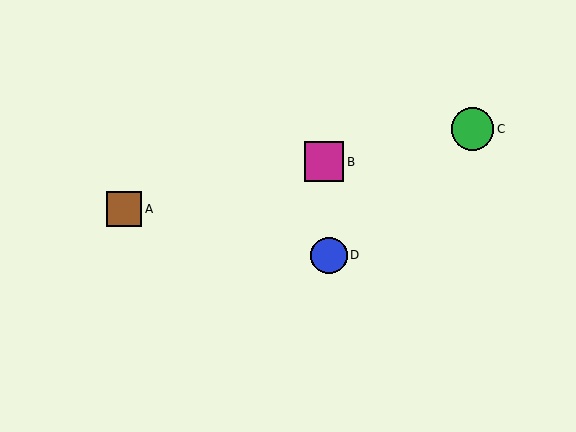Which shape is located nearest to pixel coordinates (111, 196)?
The brown square (labeled A) at (124, 209) is nearest to that location.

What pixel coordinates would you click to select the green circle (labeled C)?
Click at (472, 129) to select the green circle C.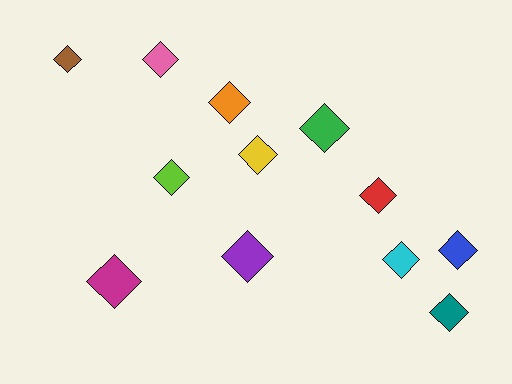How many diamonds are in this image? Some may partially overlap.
There are 12 diamonds.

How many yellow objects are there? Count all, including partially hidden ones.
There is 1 yellow object.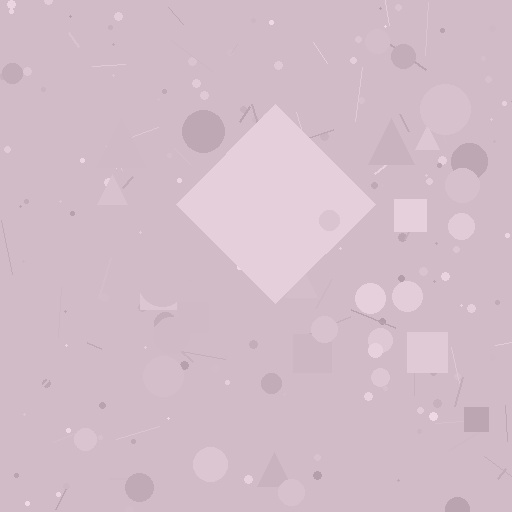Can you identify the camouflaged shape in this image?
The camouflaged shape is a diamond.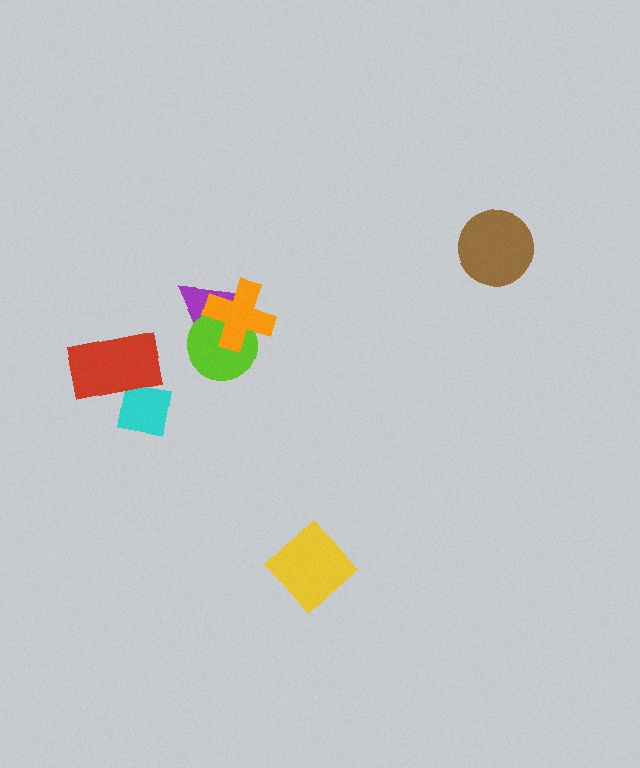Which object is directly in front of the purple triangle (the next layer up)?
The lime circle is directly in front of the purple triangle.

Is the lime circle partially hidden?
Yes, it is partially covered by another shape.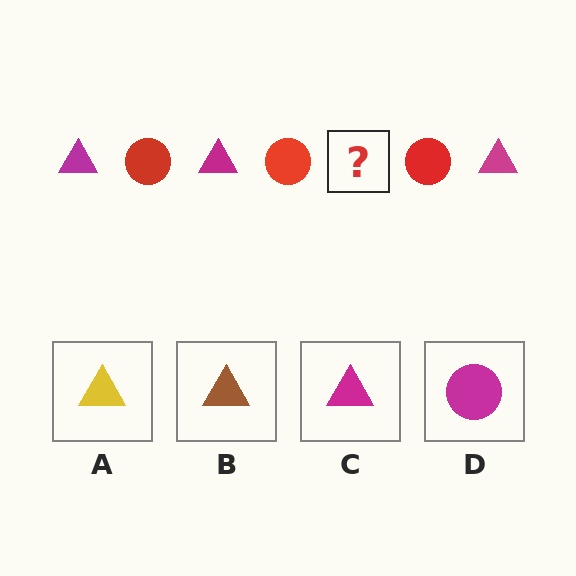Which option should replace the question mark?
Option C.